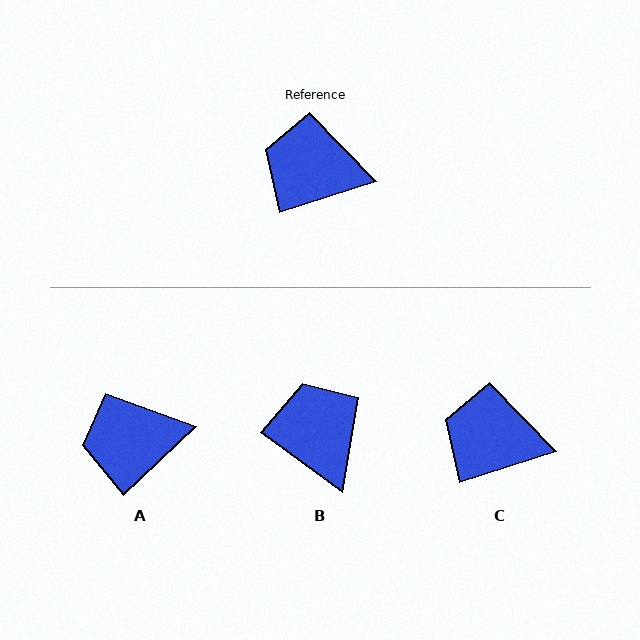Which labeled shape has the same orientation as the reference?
C.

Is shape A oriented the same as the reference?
No, it is off by about 26 degrees.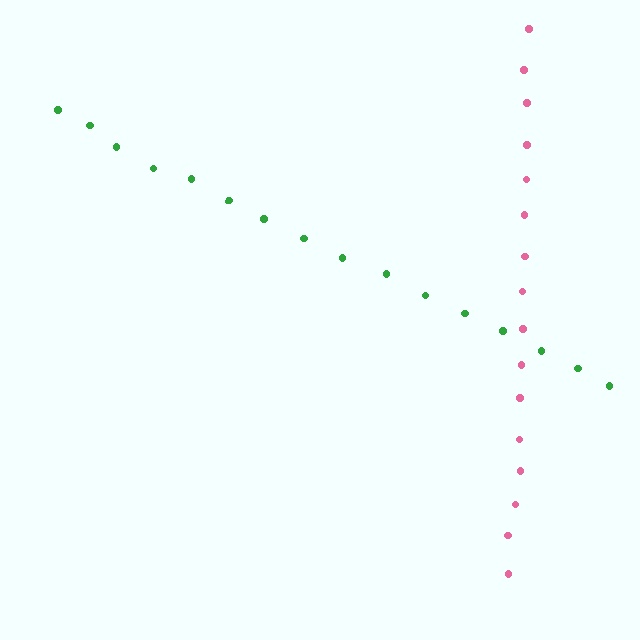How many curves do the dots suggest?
There are 2 distinct paths.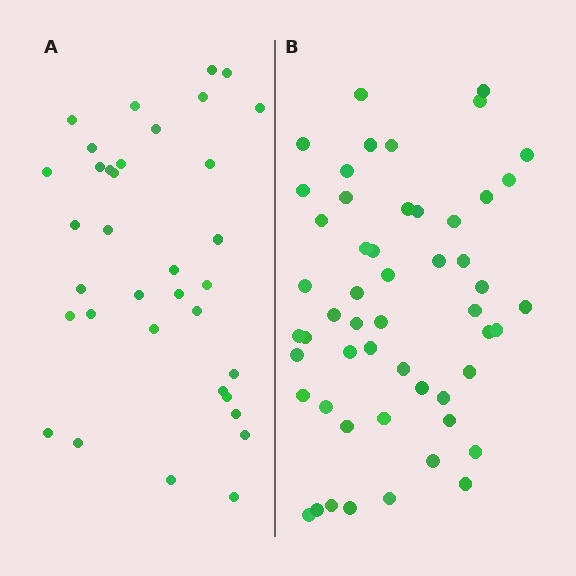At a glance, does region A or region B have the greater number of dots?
Region B (the right region) has more dots.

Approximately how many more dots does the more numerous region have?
Region B has approximately 20 more dots than region A.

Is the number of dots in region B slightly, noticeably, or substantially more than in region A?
Region B has substantially more. The ratio is roughly 1.5 to 1.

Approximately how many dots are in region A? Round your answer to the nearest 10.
About 40 dots. (The exact count is 35, which rounds to 40.)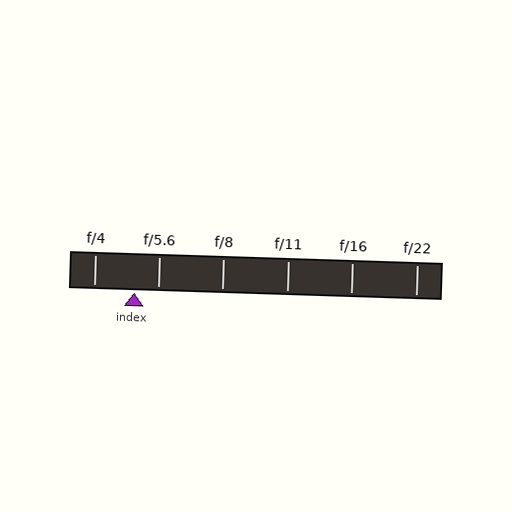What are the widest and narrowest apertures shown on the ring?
The widest aperture shown is f/4 and the narrowest is f/22.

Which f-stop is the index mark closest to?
The index mark is closest to f/5.6.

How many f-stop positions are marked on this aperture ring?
There are 6 f-stop positions marked.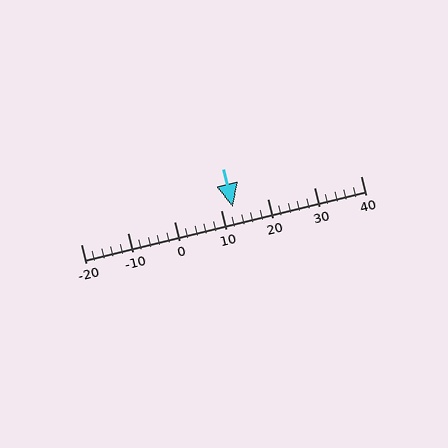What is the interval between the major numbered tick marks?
The major tick marks are spaced 10 units apart.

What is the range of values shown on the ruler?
The ruler shows values from -20 to 40.